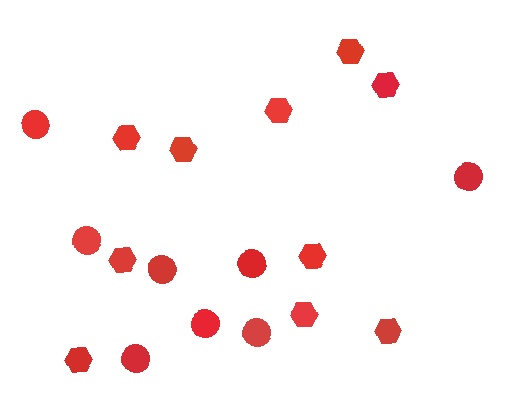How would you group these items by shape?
There are 2 groups: one group of circles (8) and one group of hexagons (10).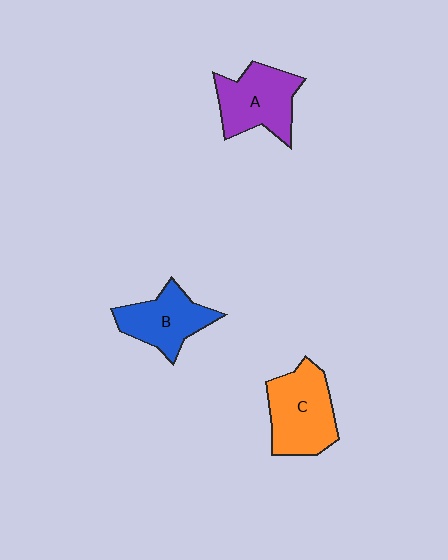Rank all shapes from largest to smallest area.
From largest to smallest: C (orange), A (purple), B (blue).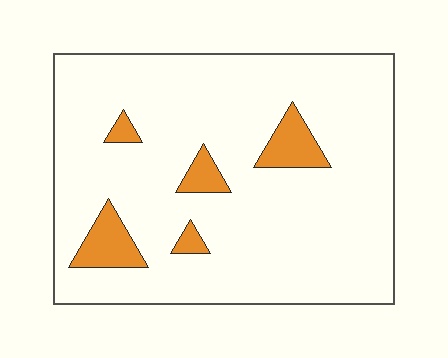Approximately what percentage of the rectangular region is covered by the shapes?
Approximately 10%.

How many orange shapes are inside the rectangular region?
5.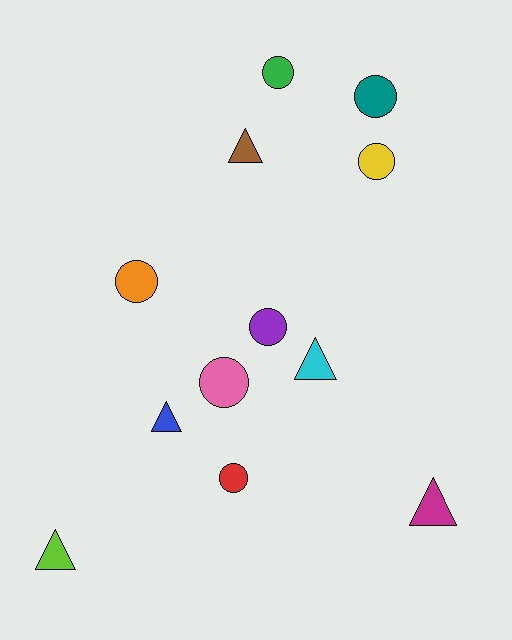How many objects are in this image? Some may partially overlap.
There are 12 objects.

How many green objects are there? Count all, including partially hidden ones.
There is 1 green object.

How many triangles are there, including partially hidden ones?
There are 5 triangles.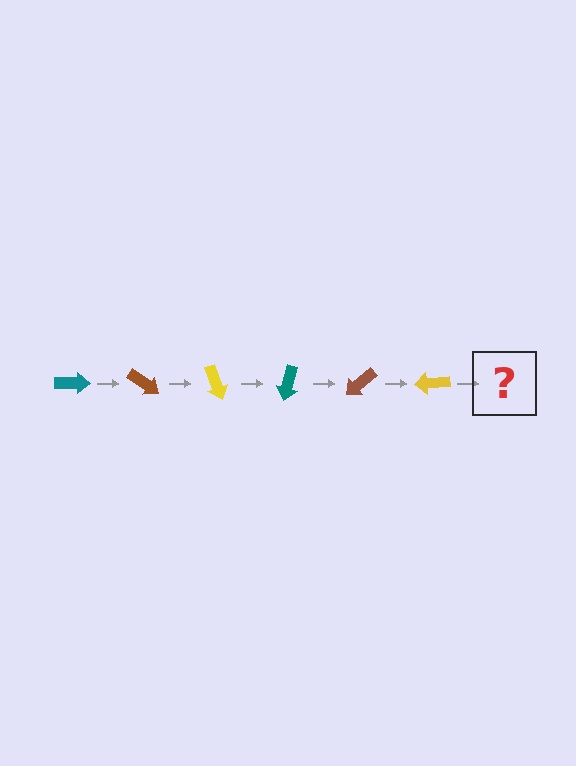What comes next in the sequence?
The next element should be a teal arrow, rotated 210 degrees from the start.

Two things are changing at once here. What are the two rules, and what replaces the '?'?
The two rules are that it rotates 35 degrees each step and the color cycles through teal, brown, and yellow. The '?' should be a teal arrow, rotated 210 degrees from the start.